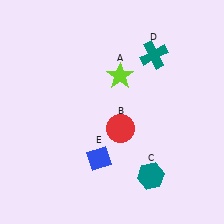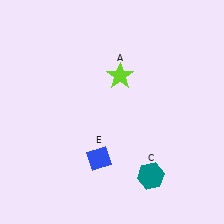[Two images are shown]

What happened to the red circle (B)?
The red circle (B) was removed in Image 2. It was in the bottom-right area of Image 1.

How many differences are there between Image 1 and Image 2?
There are 2 differences between the two images.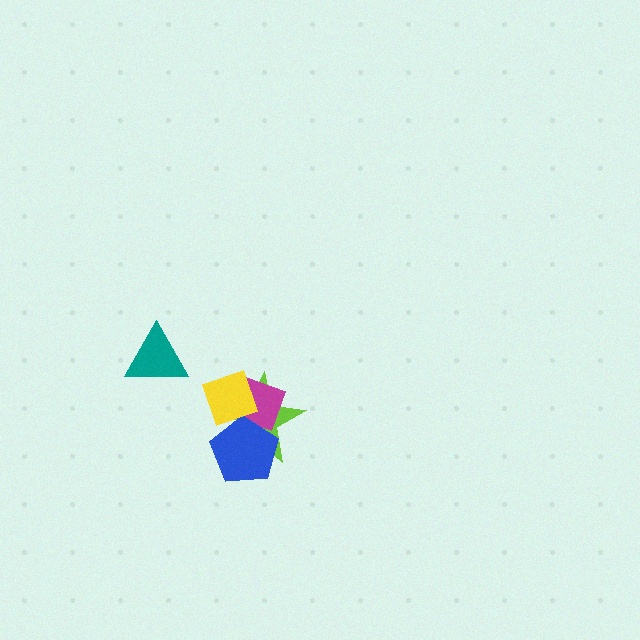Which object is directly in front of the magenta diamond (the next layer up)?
The blue pentagon is directly in front of the magenta diamond.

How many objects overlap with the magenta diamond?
3 objects overlap with the magenta diamond.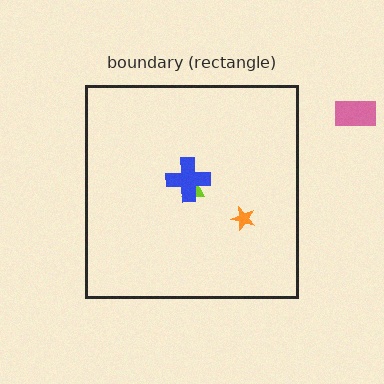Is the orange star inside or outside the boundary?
Inside.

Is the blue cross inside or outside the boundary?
Inside.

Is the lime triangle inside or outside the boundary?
Inside.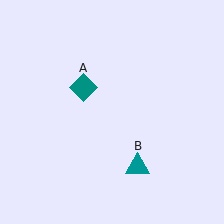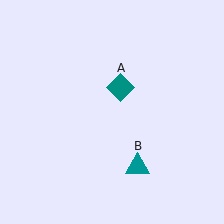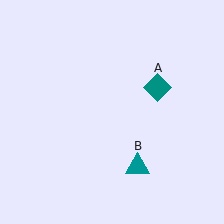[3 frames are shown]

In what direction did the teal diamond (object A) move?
The teal diamond (object A) moved right.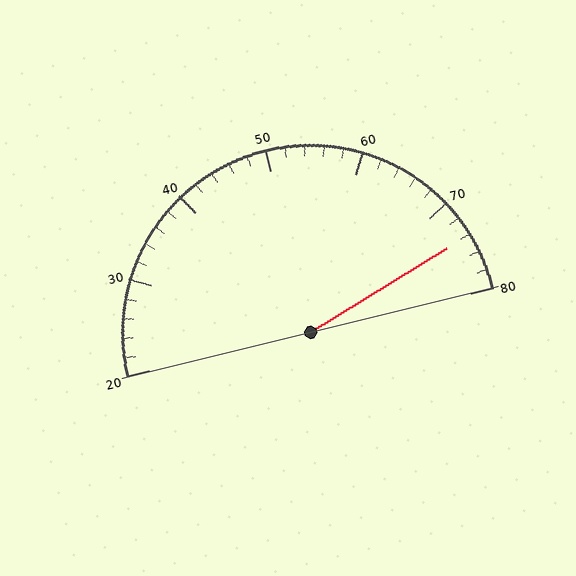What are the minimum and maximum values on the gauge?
The gauge ranges from 20 to 80.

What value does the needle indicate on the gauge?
The needle indicates approximately 74.